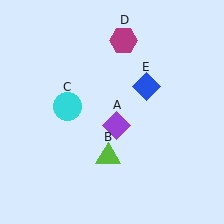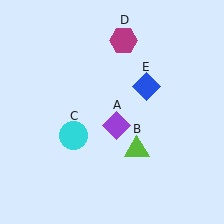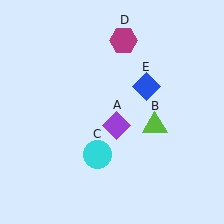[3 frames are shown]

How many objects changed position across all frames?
2 objects changed position: lime triangle (object B), cyan circle (object C).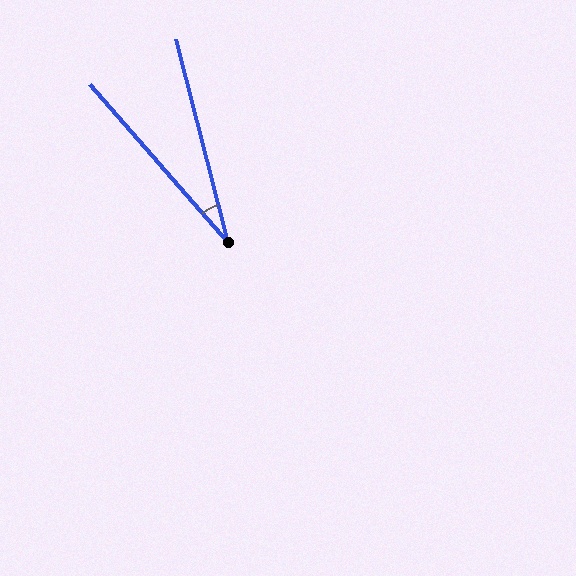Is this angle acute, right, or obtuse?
It is acute.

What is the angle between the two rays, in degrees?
Approximately 27 degrees.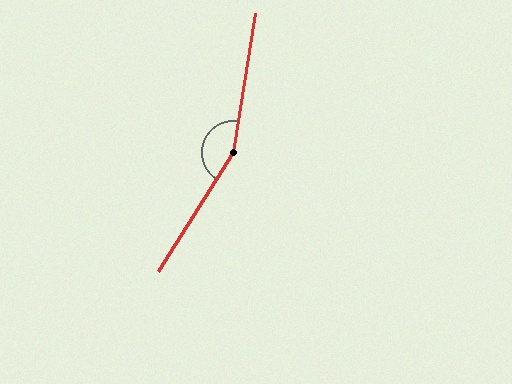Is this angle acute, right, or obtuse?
It is obtuse.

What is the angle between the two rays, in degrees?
Approximately 157 degrees.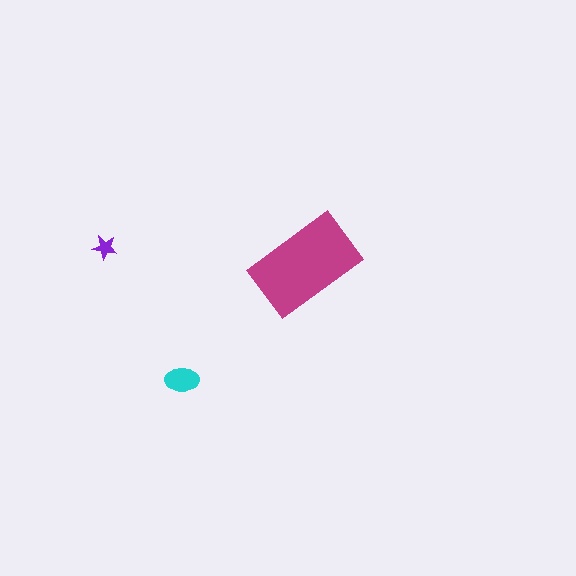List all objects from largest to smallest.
The magenta rectangle, the cyan ellipse, the purple star.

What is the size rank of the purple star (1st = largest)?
3rd.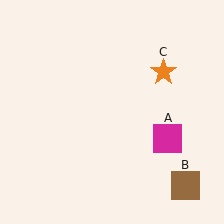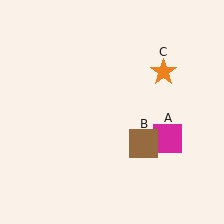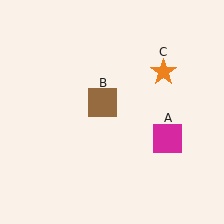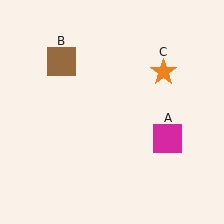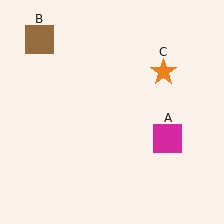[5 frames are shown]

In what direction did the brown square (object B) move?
The brown square (object B) moved up and to the left.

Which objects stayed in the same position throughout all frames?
Magenta square (object A) and orange star (object C) remained stationary.